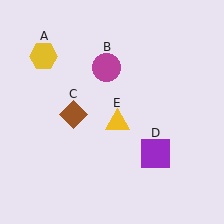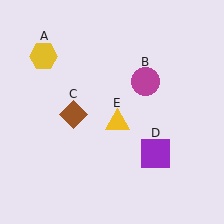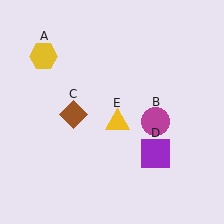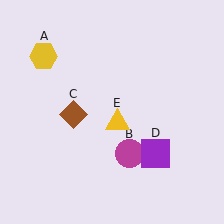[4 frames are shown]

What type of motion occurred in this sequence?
The magenta circle (object B) rotated clockwise around the center of the scene.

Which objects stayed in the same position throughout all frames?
Yellow hexagon (object A) and brown diamond (object C) and purple square (object D) and yellow triangle (object E) remained stationary.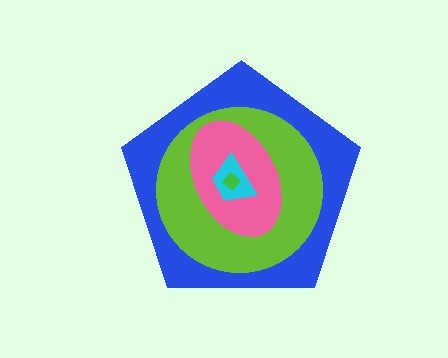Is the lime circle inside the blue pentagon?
Yes.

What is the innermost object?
The green diamond.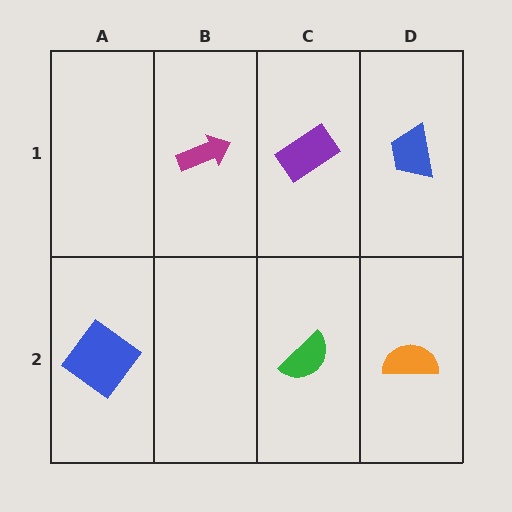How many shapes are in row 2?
3 shapes.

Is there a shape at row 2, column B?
No, that cell is empty.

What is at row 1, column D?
A blue trapezoid.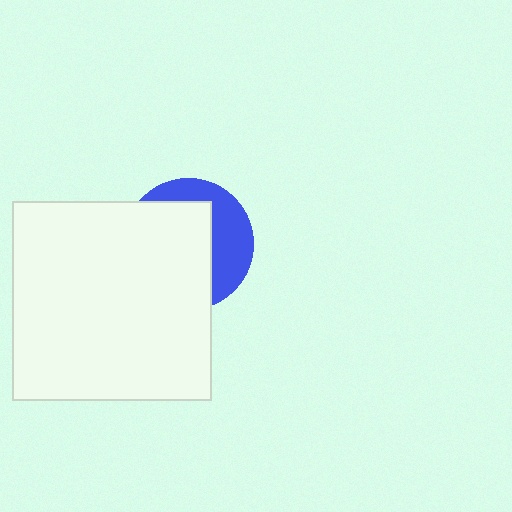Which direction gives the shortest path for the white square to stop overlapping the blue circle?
Moving left gives the shortest separation.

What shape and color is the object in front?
The object in front is a white square.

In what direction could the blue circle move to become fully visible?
The blue circle could move right. That would shift it out from behind the white square entirely.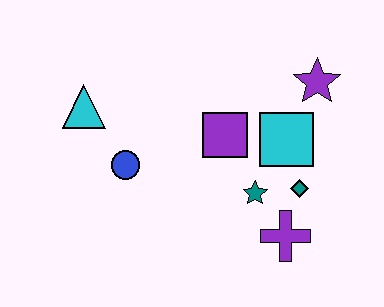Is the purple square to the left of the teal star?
Yes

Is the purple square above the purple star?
No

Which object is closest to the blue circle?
The cyan triangle is closest to the blue circle.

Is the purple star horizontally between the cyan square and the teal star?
No